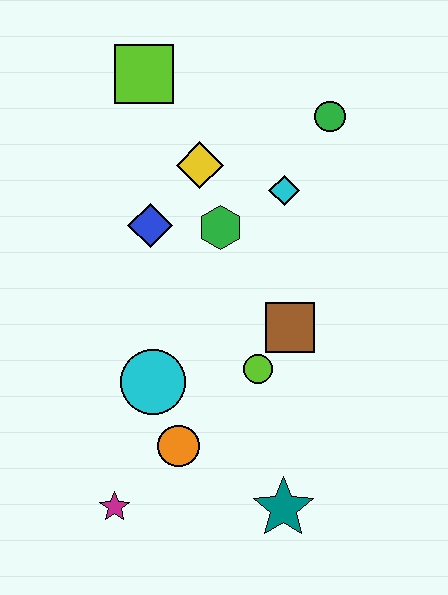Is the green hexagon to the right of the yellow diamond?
Yes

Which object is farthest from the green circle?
The magenta star is farthest from the green circle.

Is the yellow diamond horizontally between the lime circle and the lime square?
Yes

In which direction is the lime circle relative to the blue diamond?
The lime circle is below the blue diamond.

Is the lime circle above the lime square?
No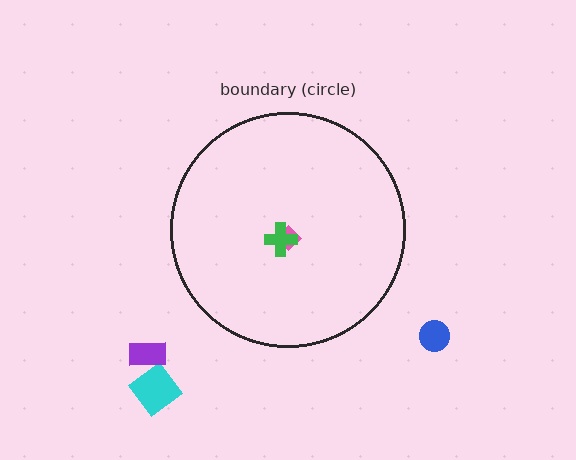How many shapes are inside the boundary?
2 inside, 3 outside.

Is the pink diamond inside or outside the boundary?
Inside.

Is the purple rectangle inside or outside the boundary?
Outside.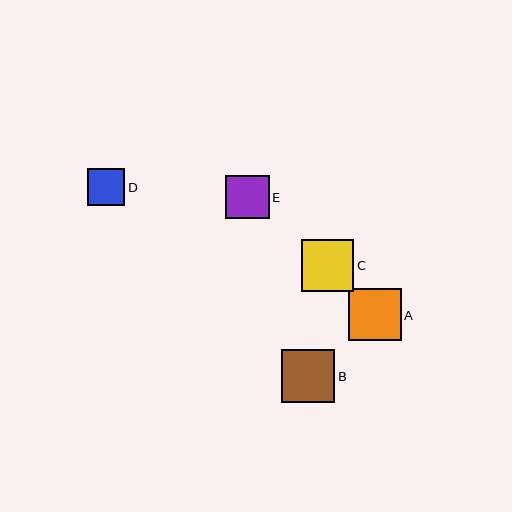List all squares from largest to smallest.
From largest to smallest: B, A, C, E, D.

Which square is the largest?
Square B is the largest with a size of approximately 53 pixels.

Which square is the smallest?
Square D is the smallest with a size of approximately 38 pixels.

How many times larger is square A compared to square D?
Square A is approximately 1.4 times the size of square D.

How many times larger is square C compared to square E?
Square C is approximately 1.2 times the size of square E.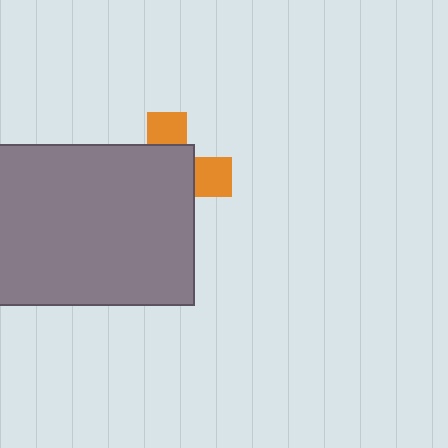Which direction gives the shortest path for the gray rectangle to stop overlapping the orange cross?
Moving toward the lower-left gives the shortest separation.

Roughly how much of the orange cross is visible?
A small part of it is visible (roughly 31%).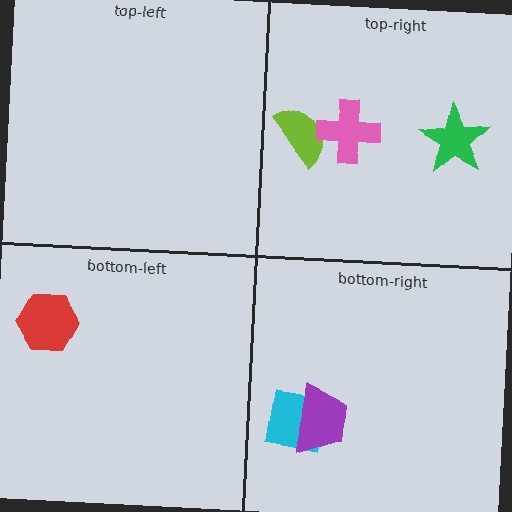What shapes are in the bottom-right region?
The cyan square, the purple trapezoid.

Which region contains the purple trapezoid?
The bottom-right region.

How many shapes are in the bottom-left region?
1.